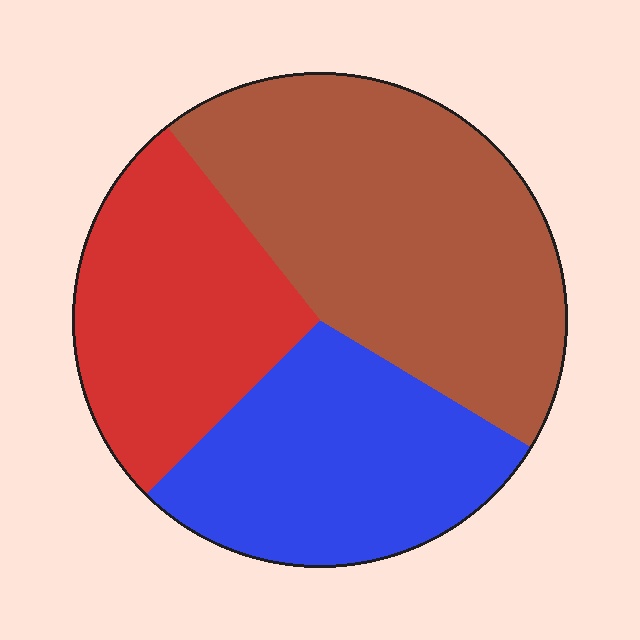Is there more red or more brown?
Brown.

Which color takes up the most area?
Brown, at roughly 45%.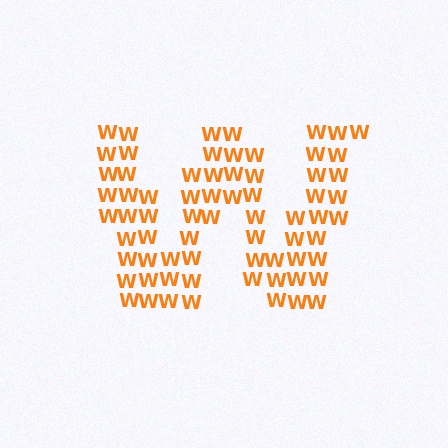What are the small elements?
The small elements are letter W's.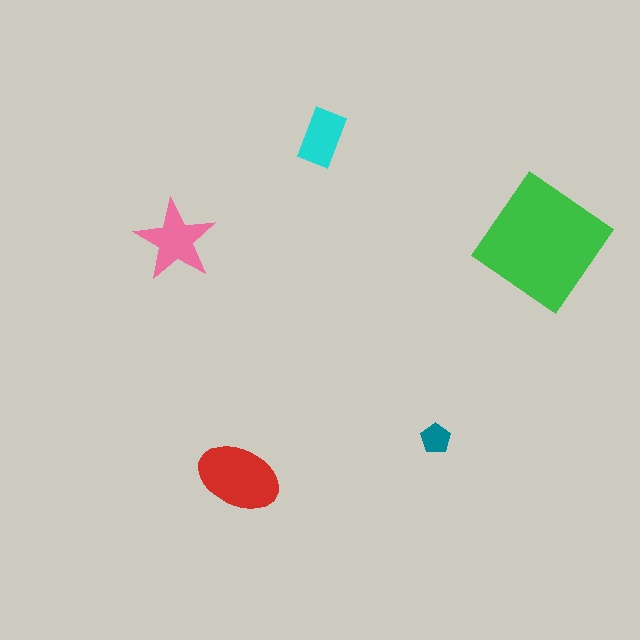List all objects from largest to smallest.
The green diamond, the red ellipse, the pink star, the cyan rectangle, the teal pentagon.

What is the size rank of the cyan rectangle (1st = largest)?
4th.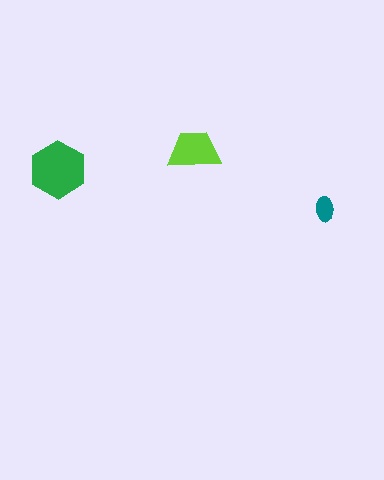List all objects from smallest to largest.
The teal ellipse, the lime trapezoid, the green hexagon.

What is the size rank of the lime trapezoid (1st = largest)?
2nd.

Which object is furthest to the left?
The green hexagon is leftmost.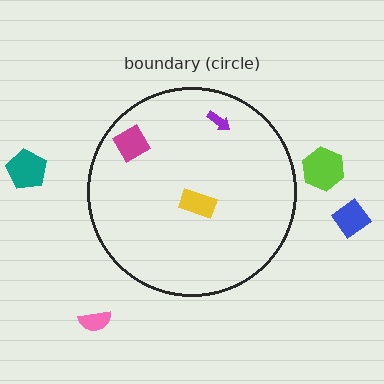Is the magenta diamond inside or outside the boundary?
Inside.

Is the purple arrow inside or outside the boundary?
Inside.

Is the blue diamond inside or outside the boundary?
Outside.